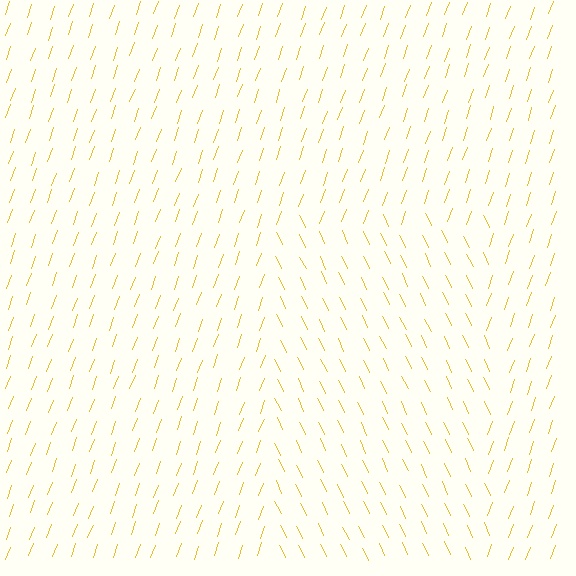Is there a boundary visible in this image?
Yes, there is a texture boundary formed by a change in line orientation.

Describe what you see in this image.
The image is filled with small yellow line segments. A rectangle region in the image has lines oriented differently from the surrounding lines, creating a visible texture boundary.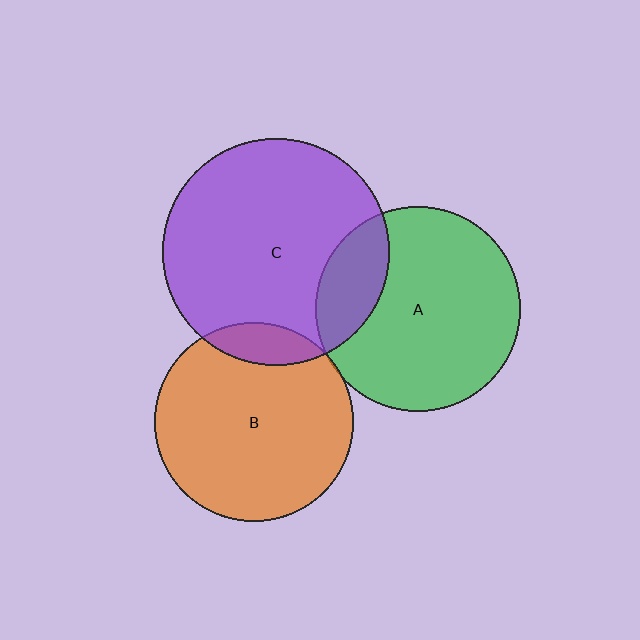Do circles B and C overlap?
Yes.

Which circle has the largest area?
Circle C (purple).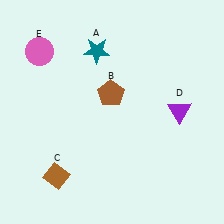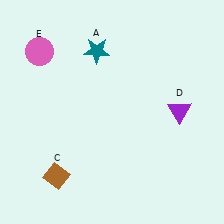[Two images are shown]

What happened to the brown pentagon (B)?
The brown pentagon (B) was removed in Image 2. It was in the top-left area of Image 1.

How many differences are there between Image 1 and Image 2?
There is 1 difference between the two images.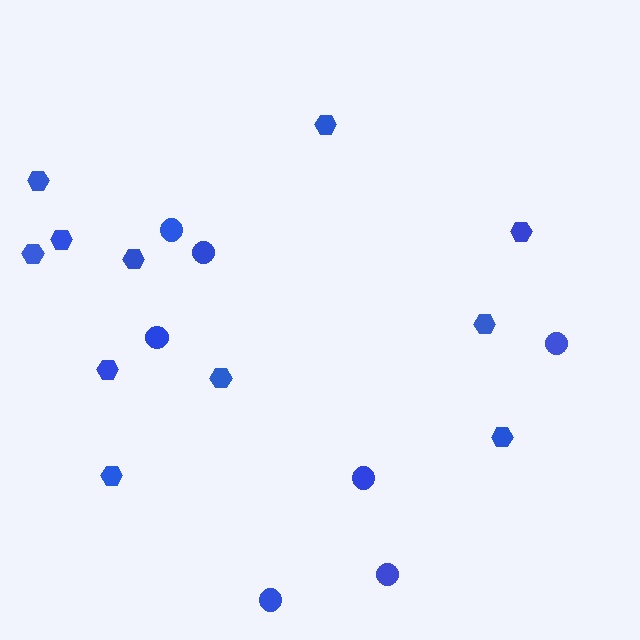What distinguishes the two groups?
There are 2 groups: one group of hexagons (11) and one group of circles (7).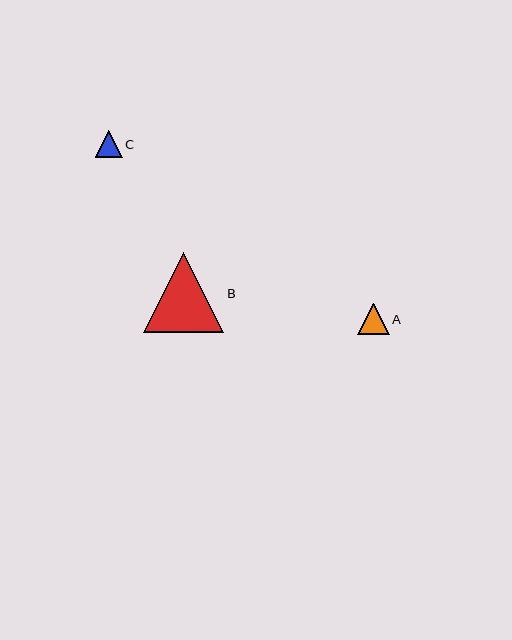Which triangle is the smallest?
Triangle C is the smallest with a size of approximately 27 pixels.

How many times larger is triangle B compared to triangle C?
Triangle B is approximately 2.9 times the size of triangle C.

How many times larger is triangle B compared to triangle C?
Triangle B is approximately 2.9 times the size of triangle C.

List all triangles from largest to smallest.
From largest to smallest: B, A, C.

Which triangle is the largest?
Triangle B is the largest with a size of approximately 80 pixels.